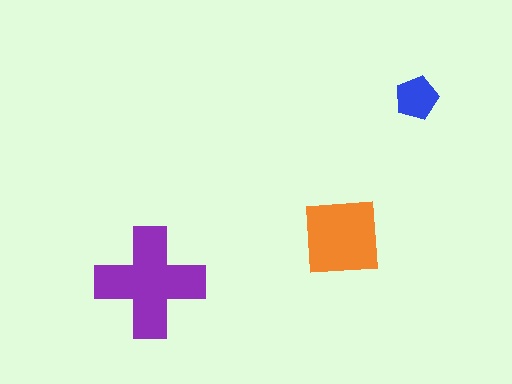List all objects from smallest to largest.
The blue pentagon, the orange square, the purple cross.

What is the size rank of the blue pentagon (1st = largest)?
3rd.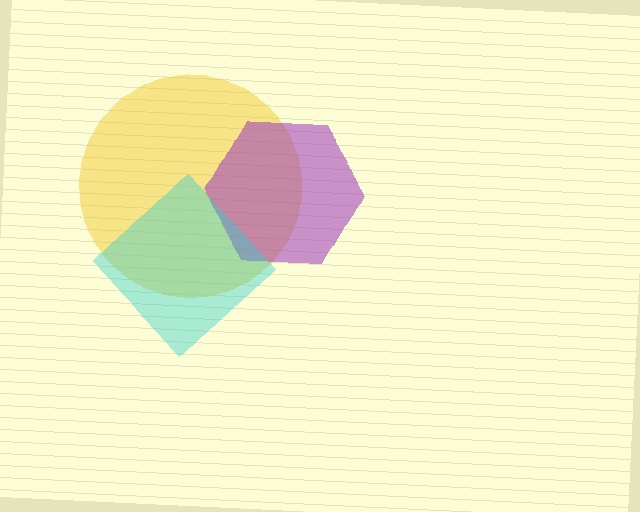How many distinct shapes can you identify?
There are 3 distinct shapes: a yellow circle, a purple hexagon, a cyan diamond.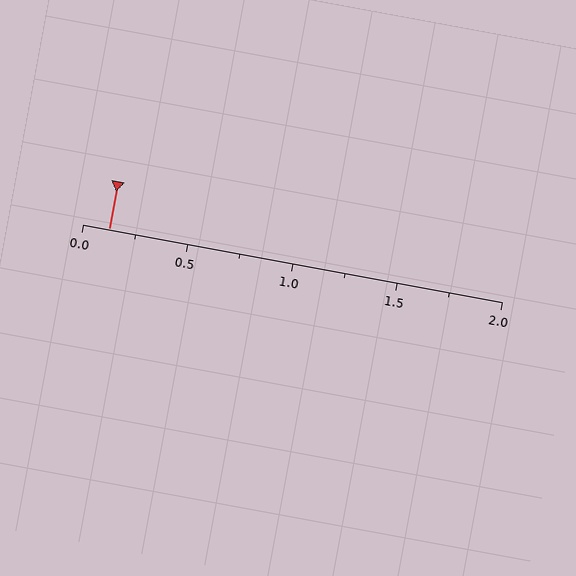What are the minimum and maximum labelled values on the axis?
The axis runs from 0.0 to 2.0.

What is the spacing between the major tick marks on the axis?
The major ticks are spaced 0.5 apart.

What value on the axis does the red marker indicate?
The marker indicates approximately 0.12.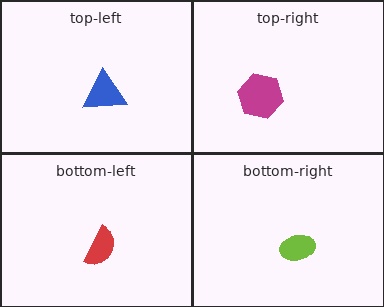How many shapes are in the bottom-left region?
1.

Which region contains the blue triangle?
The top-left region.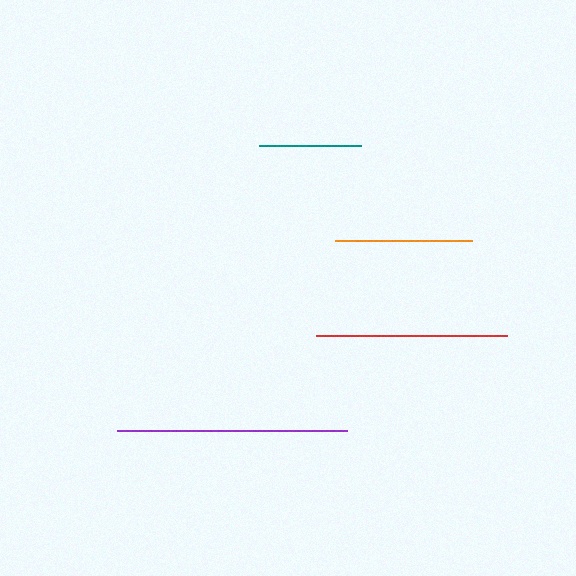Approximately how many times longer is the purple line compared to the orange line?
The purple line is approximately 1.7 times the length of the orange line.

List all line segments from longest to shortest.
From longest to shortest: purple, red, orange, teal.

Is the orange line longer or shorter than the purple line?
The purple line is longer than the orange line.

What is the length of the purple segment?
The purple segment is approximately 230 pixels long.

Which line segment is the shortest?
The teal line is the shortest at approximately 103 pixels.